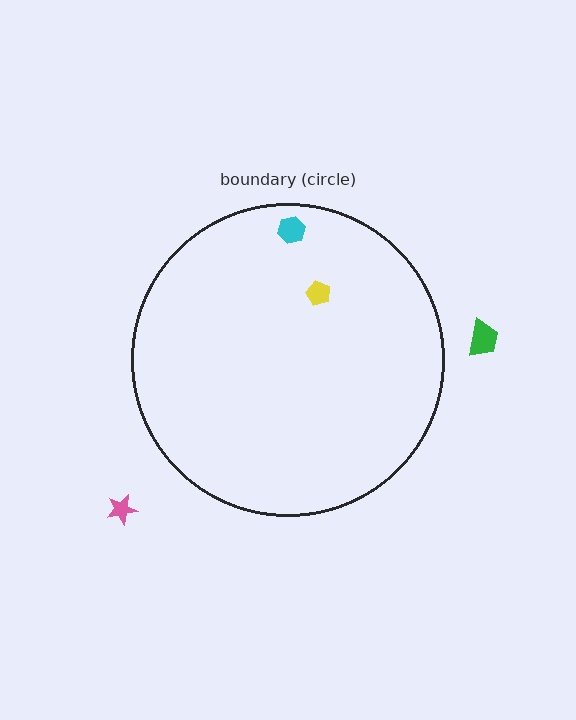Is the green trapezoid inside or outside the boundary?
Outside.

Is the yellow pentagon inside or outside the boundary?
Inside.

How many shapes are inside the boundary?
2 inside, 2 outside.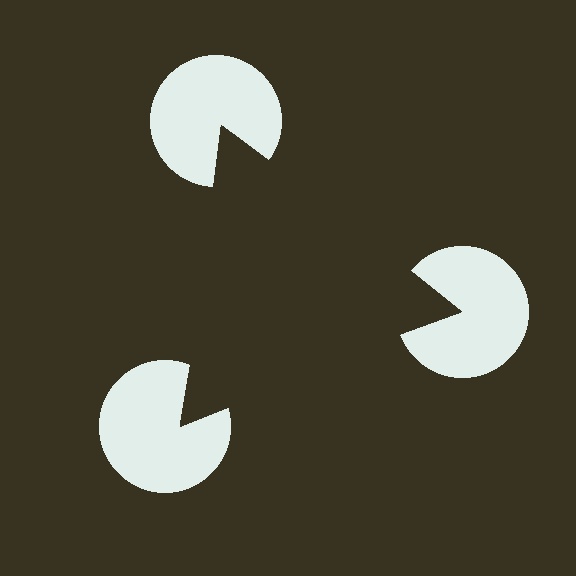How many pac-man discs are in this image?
There are 3 — one at each vertex of the illusory triangle.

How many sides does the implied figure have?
3 sides.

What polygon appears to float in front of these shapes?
An illusory triangle — its edges are inferred from the aligned wedge cuts in the pac-man discs, not physically drawn.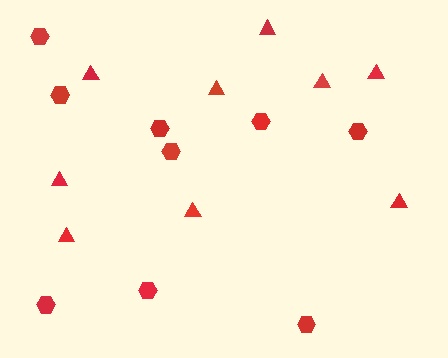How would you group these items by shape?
There are 2 groups: one group of hexagons (9) and one group of triangles (9).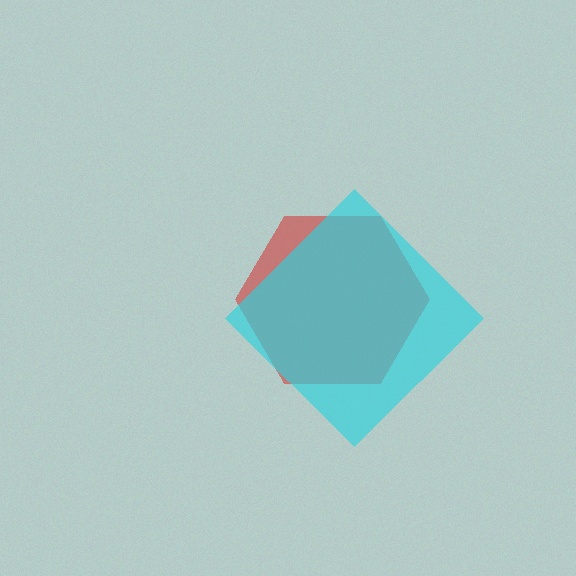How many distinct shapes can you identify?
There are 2 distinct shapes: a red hexagon, a cyan diamond.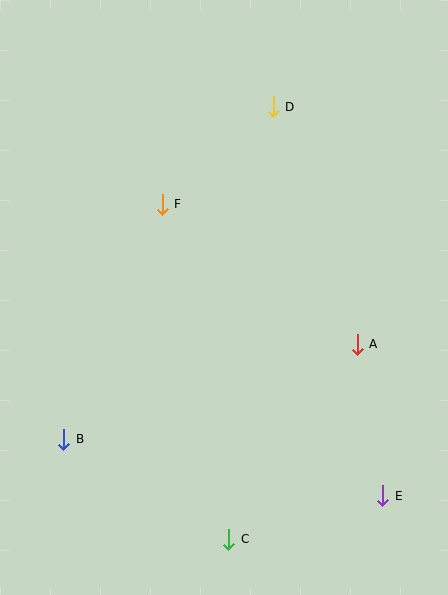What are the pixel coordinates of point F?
Point F is at (162, 204).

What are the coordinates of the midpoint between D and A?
The midpoint between D and A is at (315, 226).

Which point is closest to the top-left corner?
Point F is closest to the top-left corner.